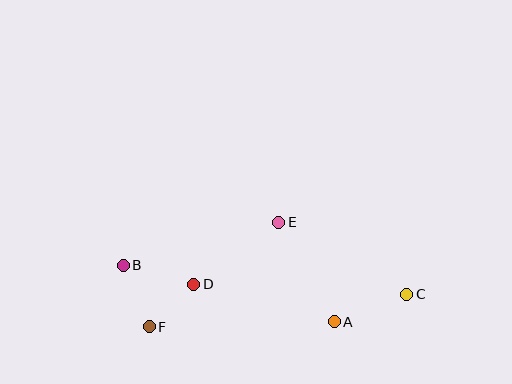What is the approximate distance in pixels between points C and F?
The distance between C and F is approximately 259 pixels.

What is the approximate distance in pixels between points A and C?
The distance between A and C is approximately 78 pixels.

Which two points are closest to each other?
Points D and F are closest to each other.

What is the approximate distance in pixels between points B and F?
The distance between B and F is approximately 67 pixels.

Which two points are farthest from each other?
Points B and C are farthest from each other.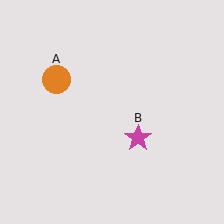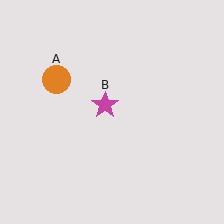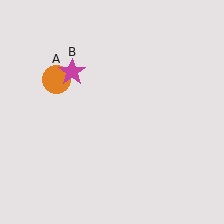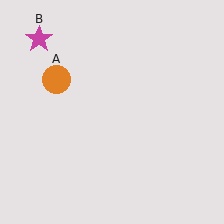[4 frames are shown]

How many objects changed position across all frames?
1 object changed position: magenta star (object B).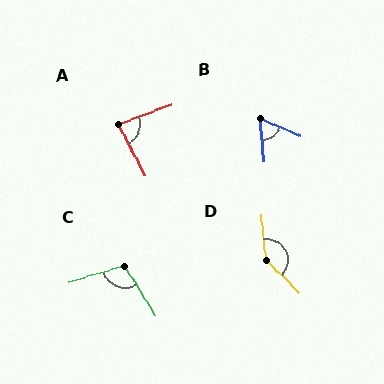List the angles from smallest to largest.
B (62°), A (83°), C (105°), D (140°).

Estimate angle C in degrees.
Approximately 105 degrees.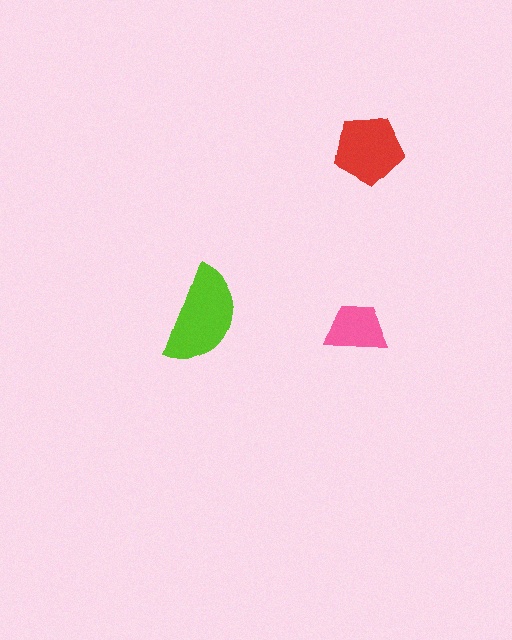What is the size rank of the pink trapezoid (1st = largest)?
3rd.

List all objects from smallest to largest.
The pink trapezoid, the red pentagon, the lime semicircle.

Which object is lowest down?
The pink trapezoid is bottommost.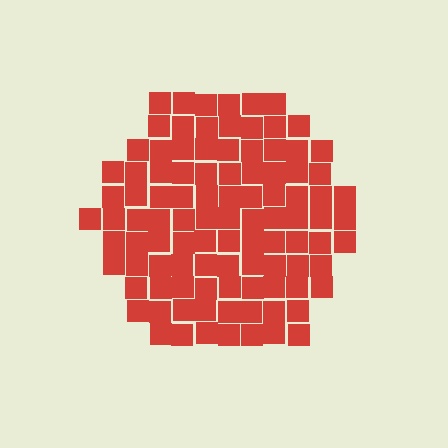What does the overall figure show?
The overall figure shows a hexagon.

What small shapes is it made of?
It is made of small squares.